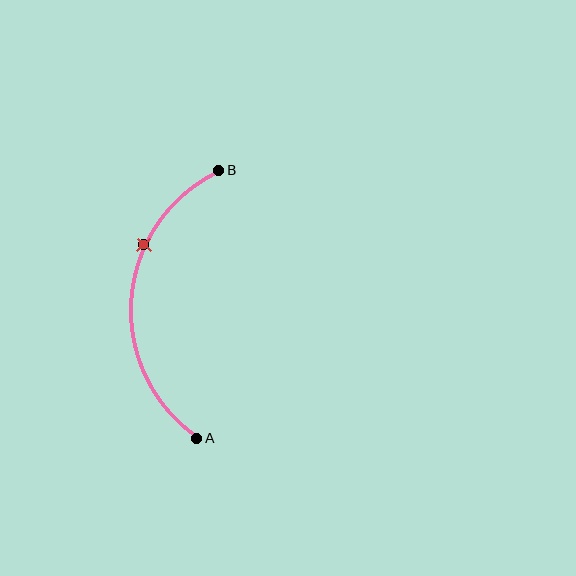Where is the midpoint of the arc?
The arc midpoint is the point on the curve farthest from the straight line joining A and B. It sits to the left of that line.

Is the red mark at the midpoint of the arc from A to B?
No. The red mark lies on the arc but is closer to endpoint B. The arc midpoint would be at the point on the curve equidistant along the arc from both A and B.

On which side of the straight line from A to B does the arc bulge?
The arc bulges to the left of the straight line connecting A and B.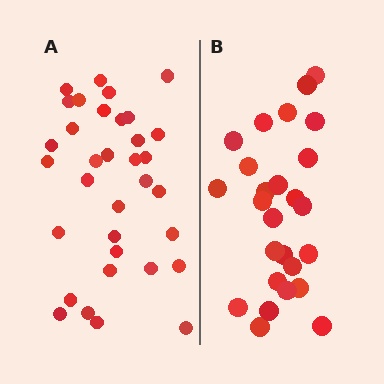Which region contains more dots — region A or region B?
Region A (the left region) has more dots.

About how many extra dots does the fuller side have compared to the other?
Region A has roughly 8 or so more dots than region B.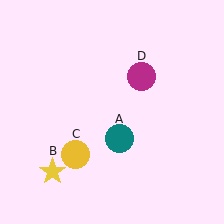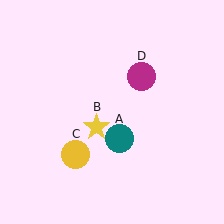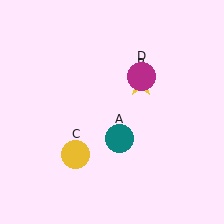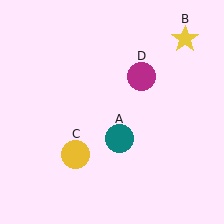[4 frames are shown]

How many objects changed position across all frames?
1 object changed position: yellow star (object B).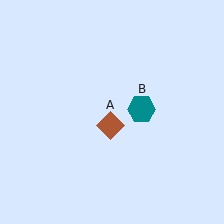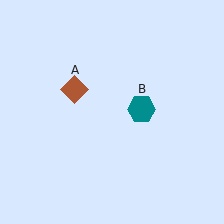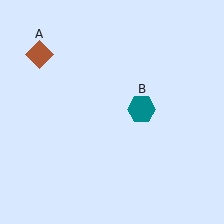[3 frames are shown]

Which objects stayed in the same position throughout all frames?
Teal hexagon (object B) remained stationary.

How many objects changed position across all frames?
1 object changed position: brown diamond (object A).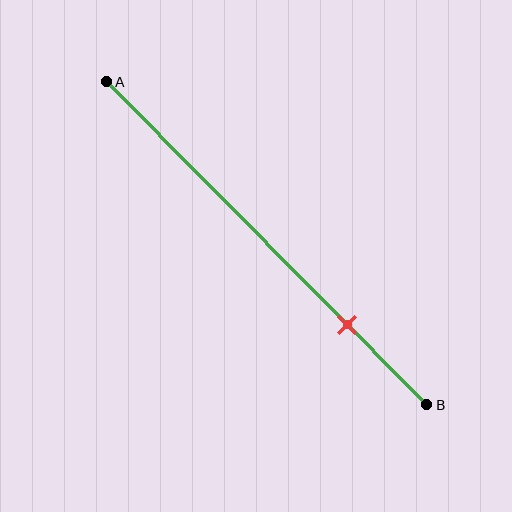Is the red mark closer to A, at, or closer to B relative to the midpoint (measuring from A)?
The red mark is closer to point B than the midpoint of segment AB.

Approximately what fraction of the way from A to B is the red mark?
The red mark is approximately 75% of the way from A to B.